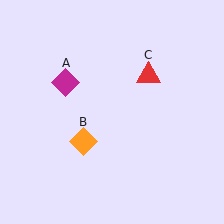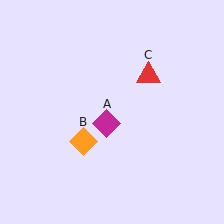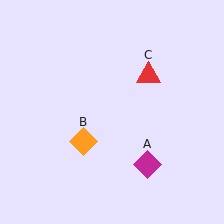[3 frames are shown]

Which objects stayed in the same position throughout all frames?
Orange diamond (object B) and red triangle (object C) remained stationary.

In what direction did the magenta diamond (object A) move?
The magenta diamond (object A) moved down and to the right.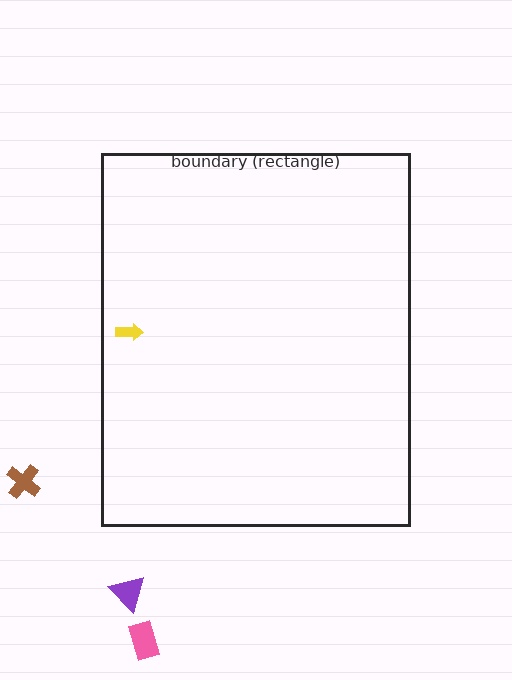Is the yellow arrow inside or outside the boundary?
Inside.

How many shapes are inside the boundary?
1 inside, 3 outside.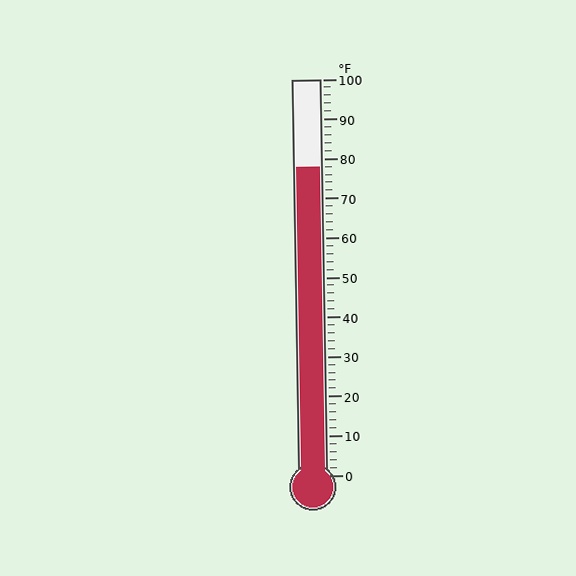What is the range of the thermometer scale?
The thermometer scale ranges from 0°F to 100°F.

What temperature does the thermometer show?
The thermometer shows approximately 78°F.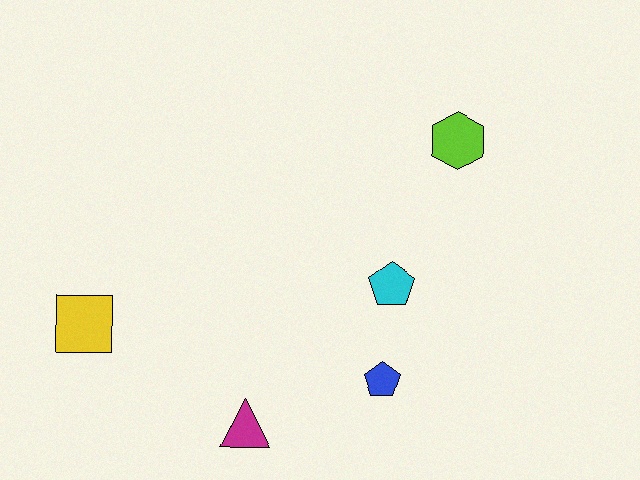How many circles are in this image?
There are no circles.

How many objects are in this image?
There are 5 objects.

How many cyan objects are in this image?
There is 1 cyan object.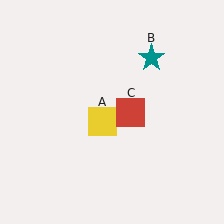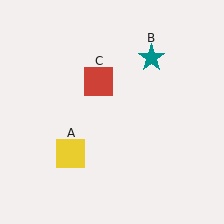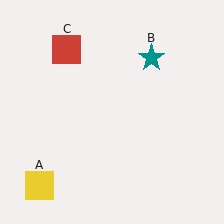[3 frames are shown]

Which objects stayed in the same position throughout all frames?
Teal star (object B) remained stationary.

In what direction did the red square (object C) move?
The red square (object C) moved up and to the left.